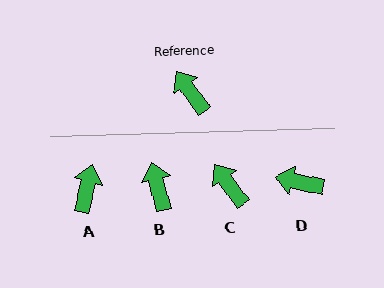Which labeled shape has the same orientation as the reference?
C.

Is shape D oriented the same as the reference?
No, it is off by about 42 degrees.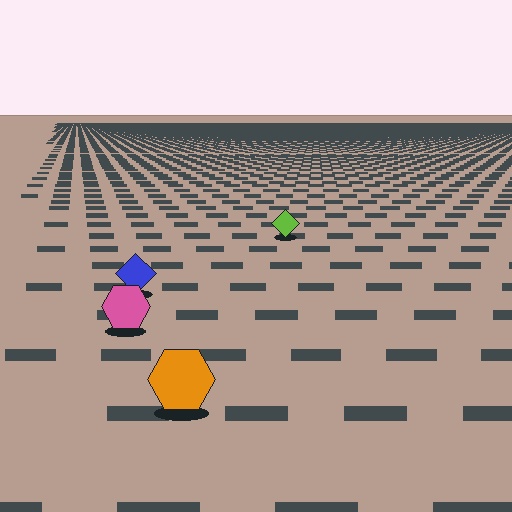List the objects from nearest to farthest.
From nearest to farthest: the orange hexagon, the pink hexagon, the blue diamond, the lime diamond.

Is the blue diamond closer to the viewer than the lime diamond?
Yes. The blue diamond is closer — you can tell from the texture gradient: the ground texture is coarser near it.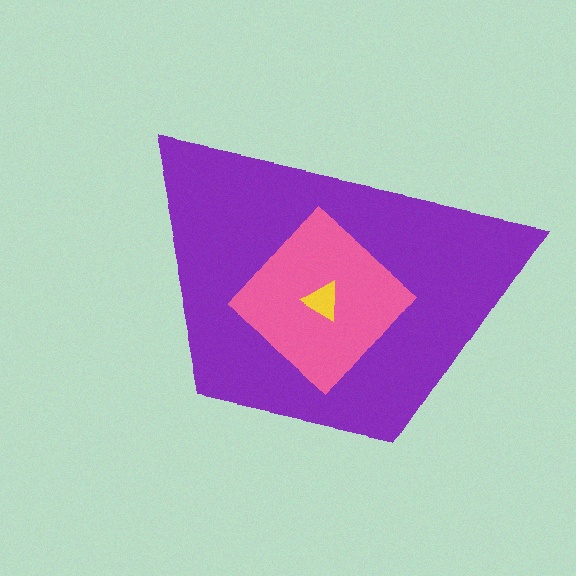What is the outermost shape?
The purple trapezoid.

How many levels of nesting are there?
3.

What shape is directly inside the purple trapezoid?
The pink diamond.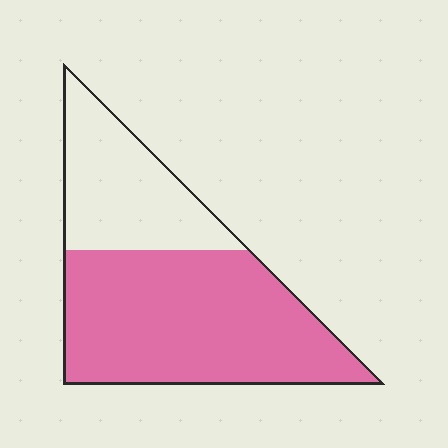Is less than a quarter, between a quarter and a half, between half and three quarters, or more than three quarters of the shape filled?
Between half and three quarters.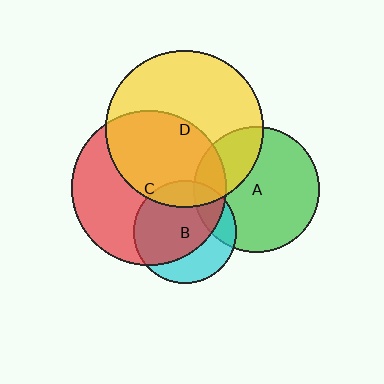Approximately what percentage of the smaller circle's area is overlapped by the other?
Approximately 45%.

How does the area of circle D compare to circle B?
Approximately 2.4 times.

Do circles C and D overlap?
Yes.